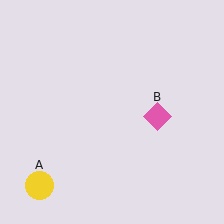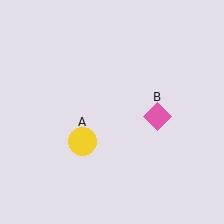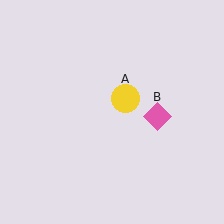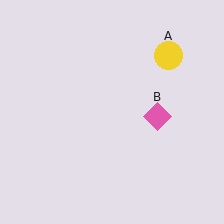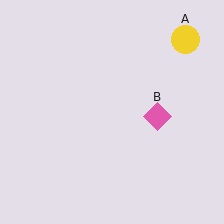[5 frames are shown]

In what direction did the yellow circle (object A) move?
The yellow circle (object A) moved up and to the right.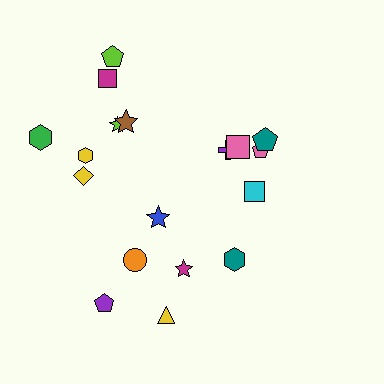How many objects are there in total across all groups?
There are 18 objects.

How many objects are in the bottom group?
There are 6 objects.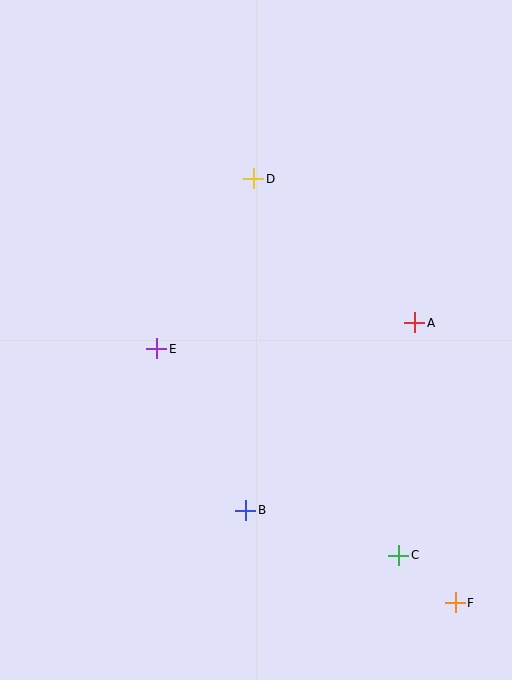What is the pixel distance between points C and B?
The distance between C and B is 160 pixels.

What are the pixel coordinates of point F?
Point F is at (455, 603).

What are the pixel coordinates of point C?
Point C is at (399, 555).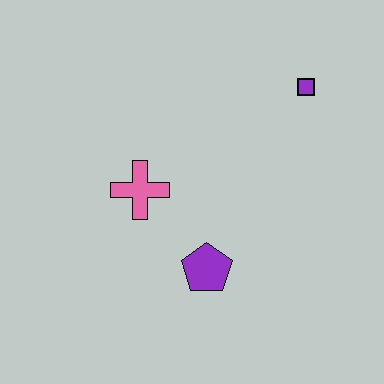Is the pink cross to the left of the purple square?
Yes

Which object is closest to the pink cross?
The purple pentagon is closest to the pink cross.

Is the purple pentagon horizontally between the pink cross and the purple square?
Yes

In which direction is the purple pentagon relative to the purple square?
The purple pentagon is below the purple square.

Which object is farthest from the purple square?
The purple pentagon is farthest from the purple square.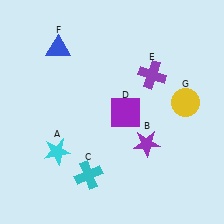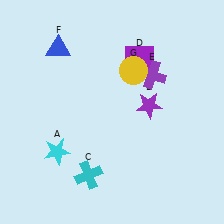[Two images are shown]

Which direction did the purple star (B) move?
The purple star (B) moved up.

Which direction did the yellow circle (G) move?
The yellow circle (G) moved left.